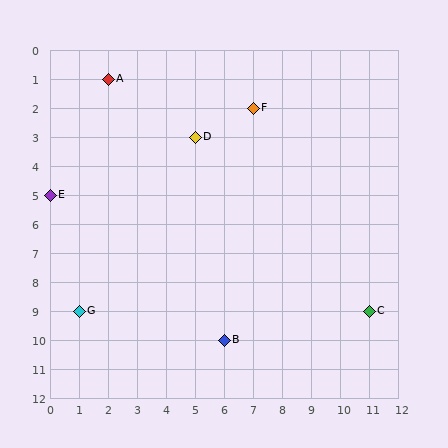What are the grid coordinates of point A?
Point A is at grid coordinates (2, 1).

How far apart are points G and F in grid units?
Points G and F are 6 columns and 7 rows apart (about 9.2 grid units diagonally).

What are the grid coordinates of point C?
Point C is at grid coordinates (11, 9).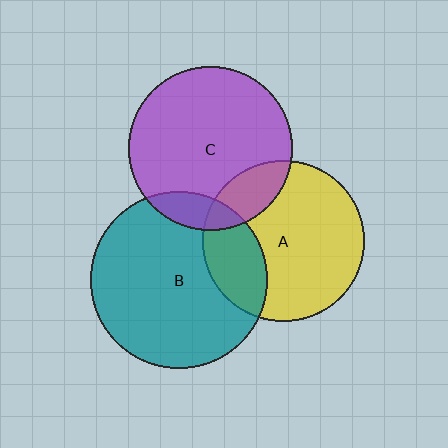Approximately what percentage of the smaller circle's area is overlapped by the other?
Approximately 15%.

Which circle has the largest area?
Circle B (teal).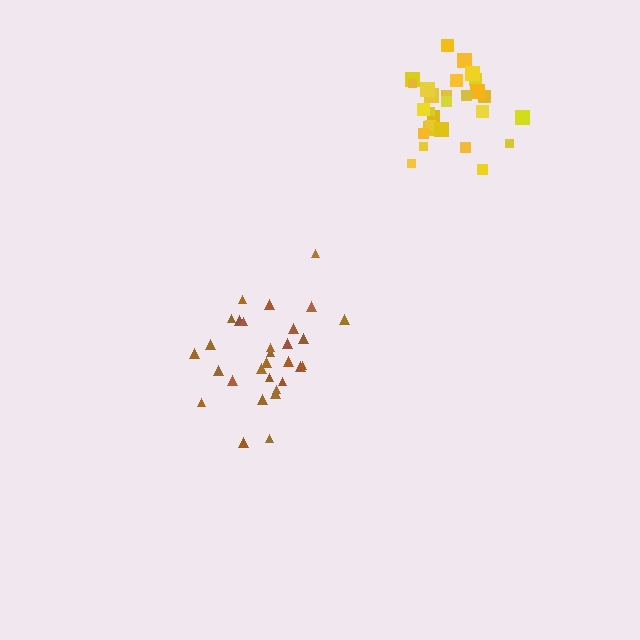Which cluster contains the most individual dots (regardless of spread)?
Brown (30).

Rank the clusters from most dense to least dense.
yellow, brown.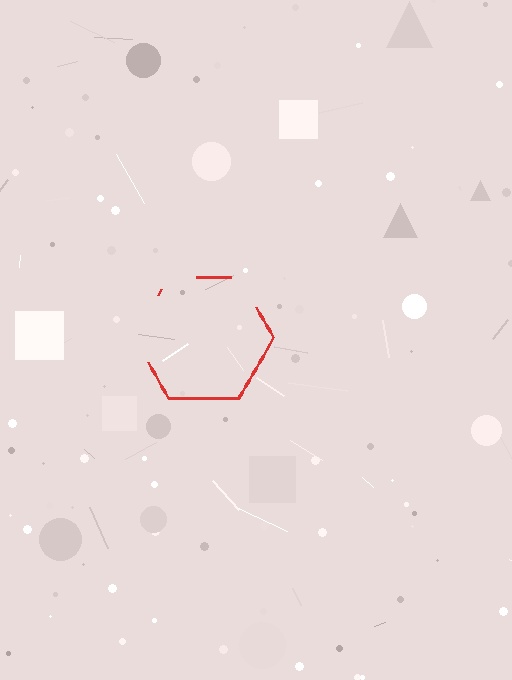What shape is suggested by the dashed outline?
The dashed outline suggests a hexagon.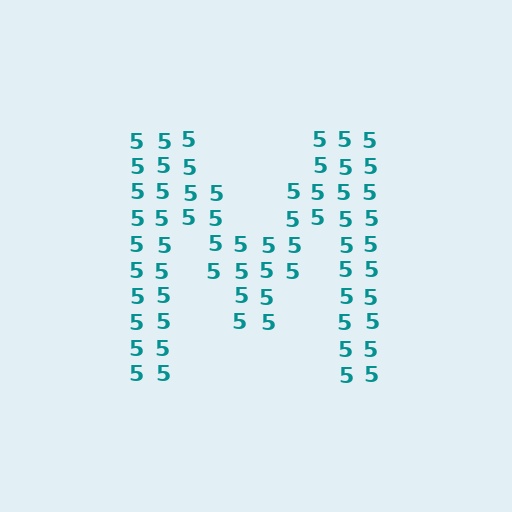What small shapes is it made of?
It is made of small digit 5's.